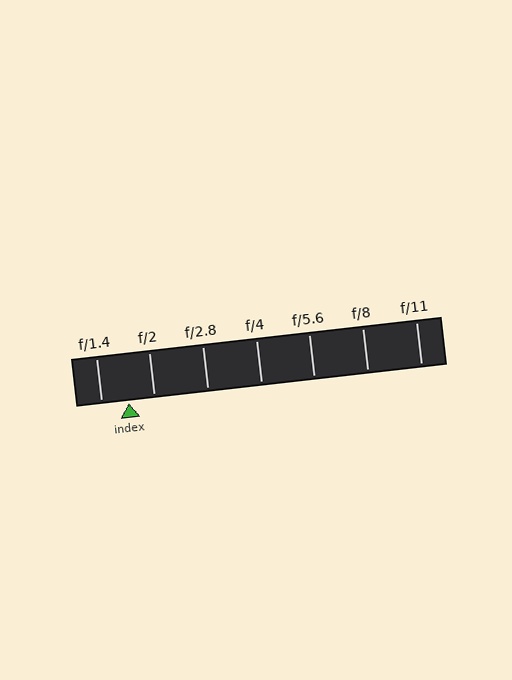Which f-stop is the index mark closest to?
The index mark is closest to f/2.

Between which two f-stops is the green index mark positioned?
The index mark is between f/1.4 and f/2.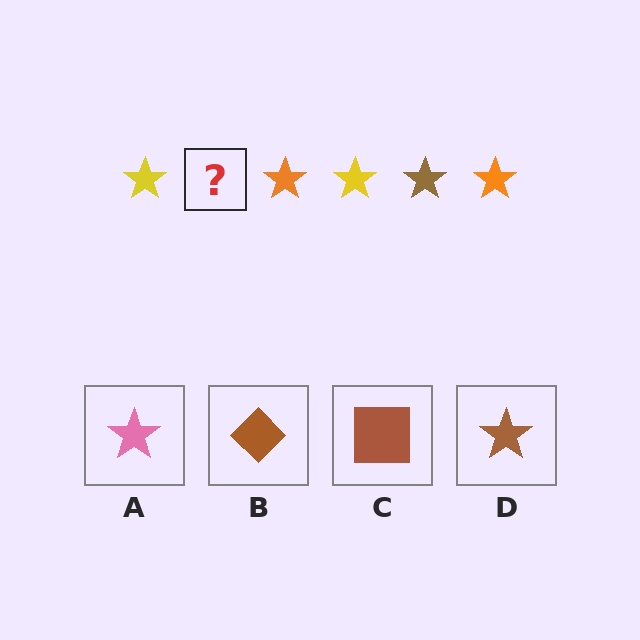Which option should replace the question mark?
Option D.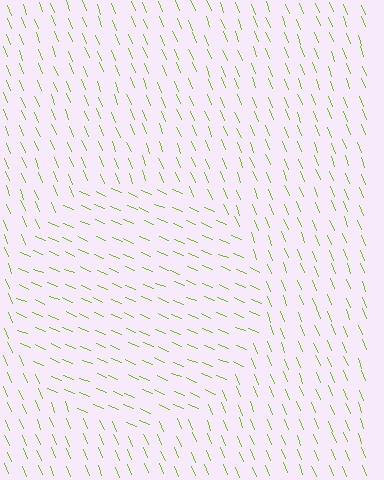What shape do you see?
I see a circle.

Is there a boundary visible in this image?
Yes, there is a texture boundary formed by a change in line orientation.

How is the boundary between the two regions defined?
The boundary is defined purely by a change in line orientation (approximately 45 degrees difference). All lines are the same color and thickness.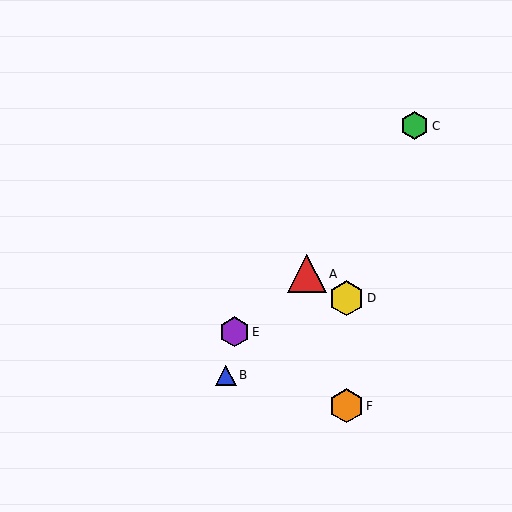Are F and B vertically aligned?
No, F is at x≈346 and B is at x≈226.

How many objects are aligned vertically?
2 objects (D, F) are aligned vertically.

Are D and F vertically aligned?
Yes, both are at x≈346.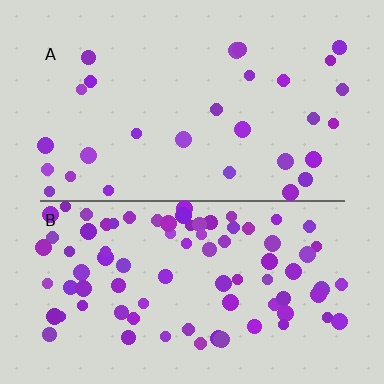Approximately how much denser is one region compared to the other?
Approximately 2.9× — region B over region A.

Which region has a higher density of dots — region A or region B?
B (the bottom).